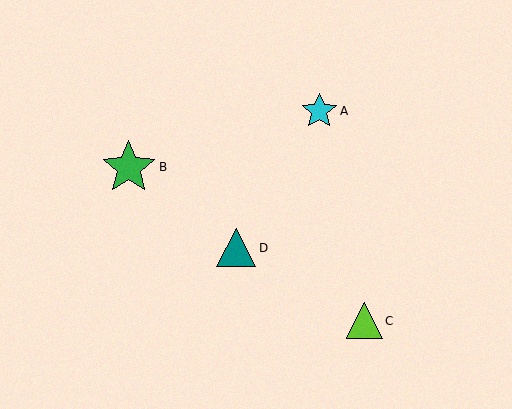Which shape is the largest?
The green star (labeled B) is the largest.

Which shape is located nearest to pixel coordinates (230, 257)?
The teal triangle (labeled D) at (236, 248) is nearest to that location.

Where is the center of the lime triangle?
The center of the lime triangle is at (364, 321).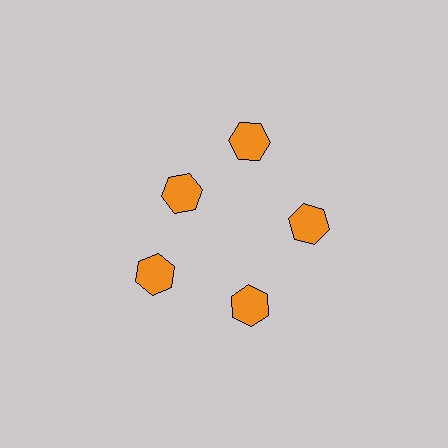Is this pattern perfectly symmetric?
No. The 5 orange hexagons are arranged in a ring, but one element near the 10 o'clock position is pulled inward toward the center, breaking the 5-fold rotational symmetry.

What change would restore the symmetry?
The symmetry would be restored by moving it outward, back onto the ring so that all 5 hexagons sit at equal angles and equal distance from the center.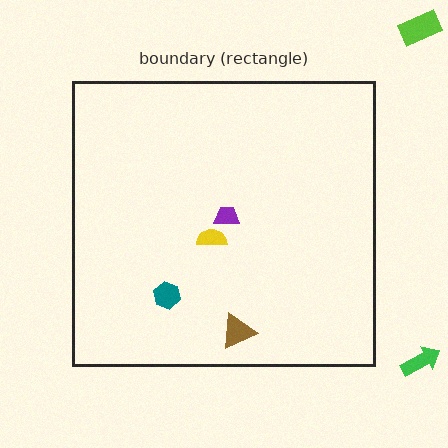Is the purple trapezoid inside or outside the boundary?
Inside.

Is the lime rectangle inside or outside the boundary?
Outside.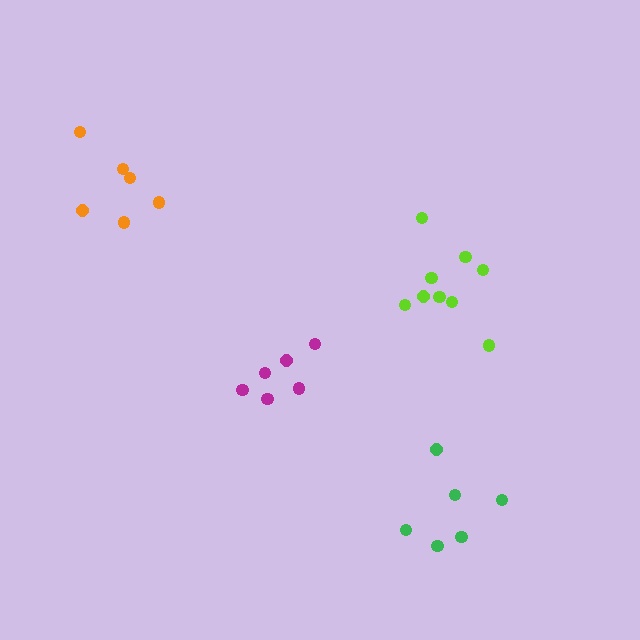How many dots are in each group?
Group 1: 6 dots, Group 2: 6 dots, Group 3: 9 dots, Group 4: 6 dots (27 total).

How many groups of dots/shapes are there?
There are 4 groups.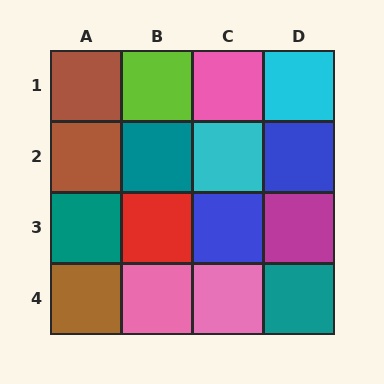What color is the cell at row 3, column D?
Magenta.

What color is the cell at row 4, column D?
Teal.